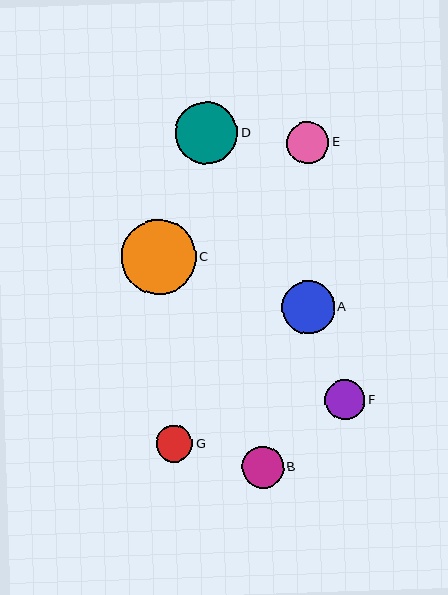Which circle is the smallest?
Circle G is the smallest with a size of approximately 36 pixels.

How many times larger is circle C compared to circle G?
Circle C is approximately 2.1 times the size of circle G.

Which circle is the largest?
Circle C is the largest with a size of approximately 75 pixels.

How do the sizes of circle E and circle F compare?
Circle E and circle F are approximately the same size.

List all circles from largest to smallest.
From largest to smallest: C, D, A, E, B, F, G.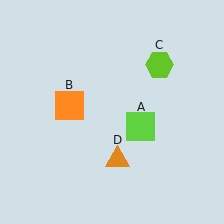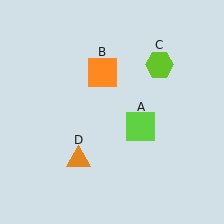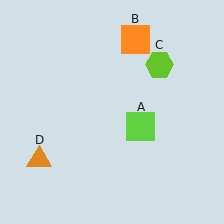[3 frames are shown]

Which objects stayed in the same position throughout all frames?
Lime square (object A) and lime hexagon (object C) remained stationary.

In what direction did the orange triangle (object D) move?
The orange triangle (object D) moved left.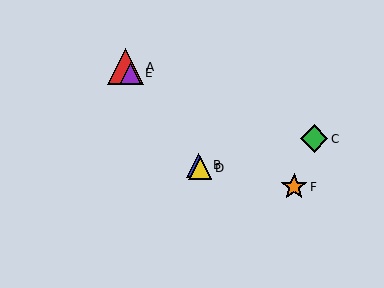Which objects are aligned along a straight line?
Objects A, B, D, E are aligned along a straight line.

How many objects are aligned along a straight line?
4 objects (A, B, D, E) are aligned along a straight line.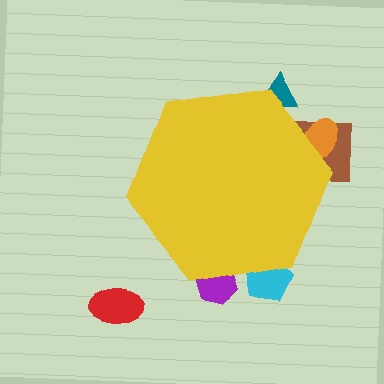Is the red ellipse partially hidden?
No, the red ellipse is fully visible.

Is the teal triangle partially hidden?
Yes, the teal triangle is partially hidden behind the yellow hexagon.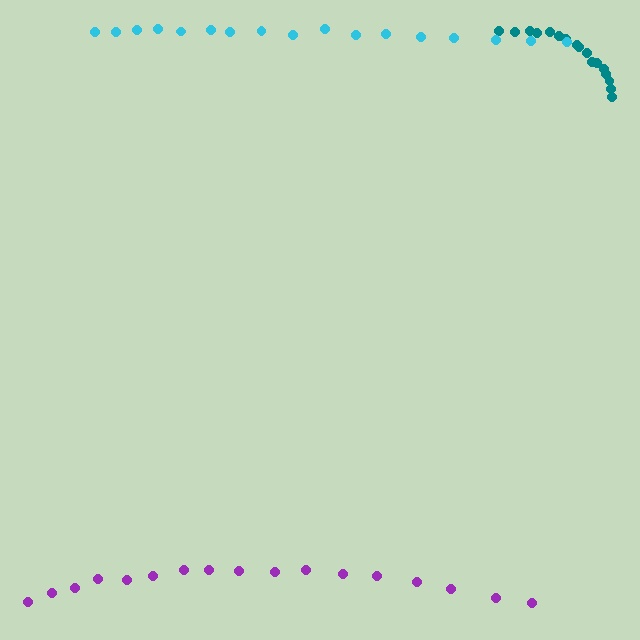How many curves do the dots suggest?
There are 3 distinct paths.